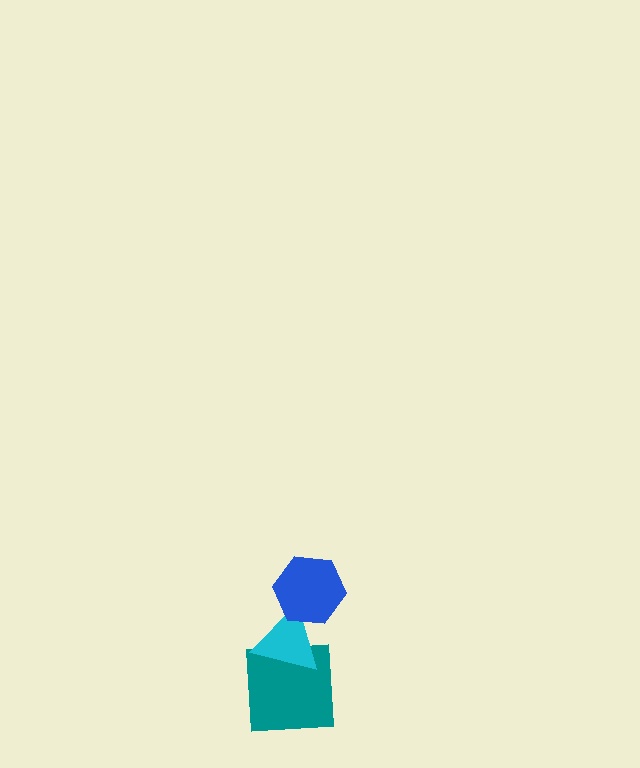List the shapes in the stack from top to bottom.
From top to bottom: the blue hexagon, the cyan triangle, the teal square.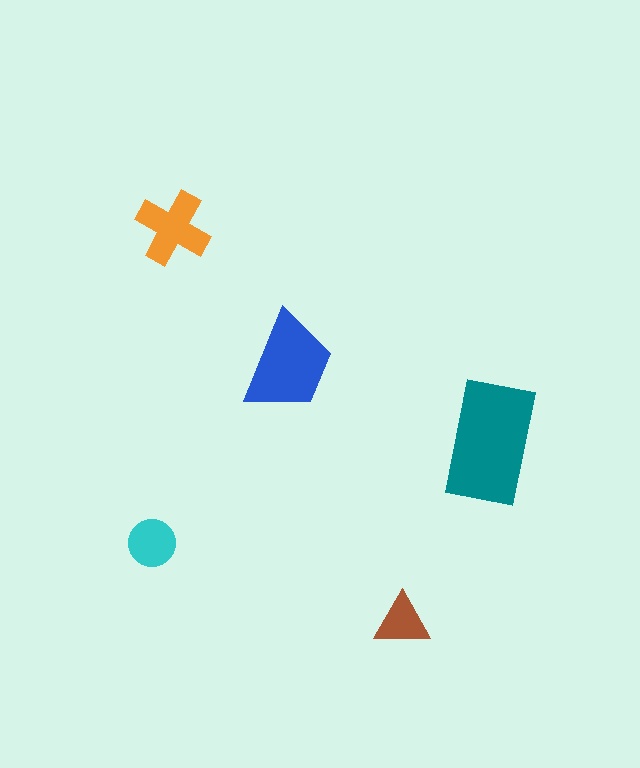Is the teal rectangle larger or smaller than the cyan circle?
Larger.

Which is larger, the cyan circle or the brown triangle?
The cyan circle.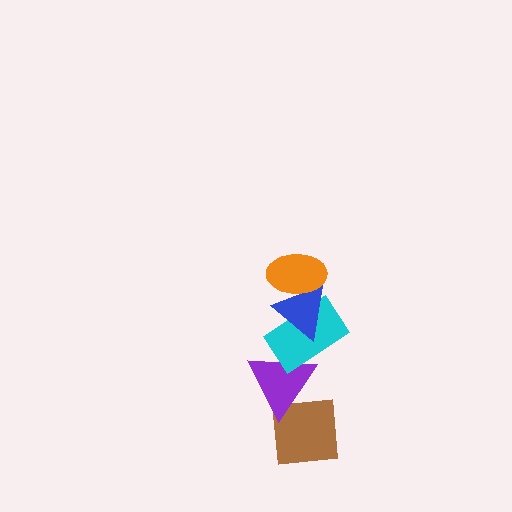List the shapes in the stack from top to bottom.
From top to bottom: the orange ellipse, the blue triangle, the cyan rectangle, the purple triangle, the brown square.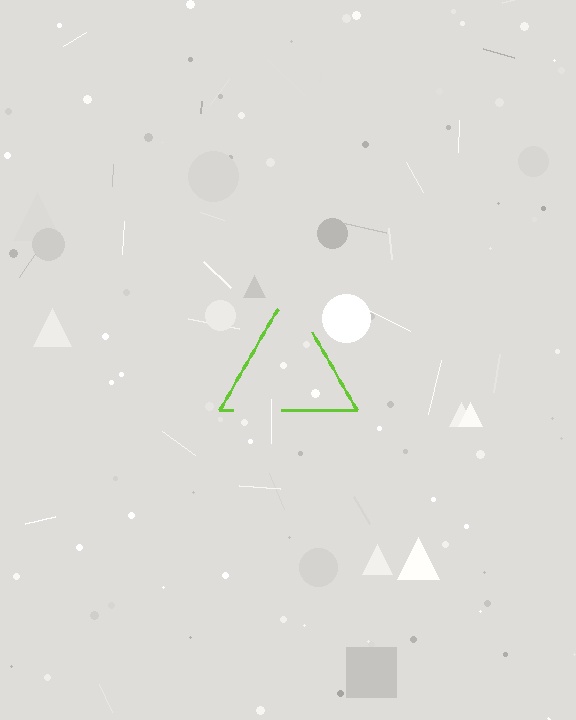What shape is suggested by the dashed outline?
The dashed outline suggests a triangle.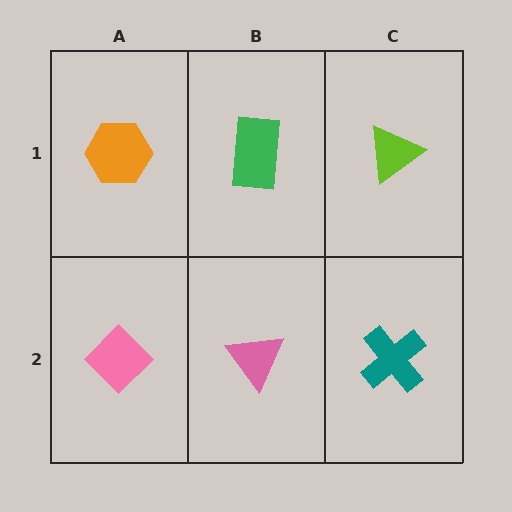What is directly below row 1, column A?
A pink diamond.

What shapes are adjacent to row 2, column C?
A lime triangle (row 1, column C), a pink triangle (row 2, column B).